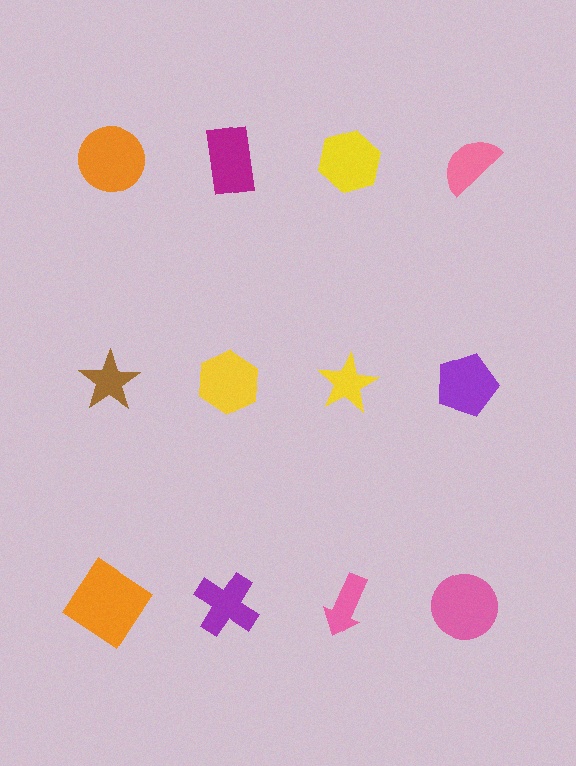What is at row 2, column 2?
A yellow hexagon.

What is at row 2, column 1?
A brown star.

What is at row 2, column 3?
A yellow star.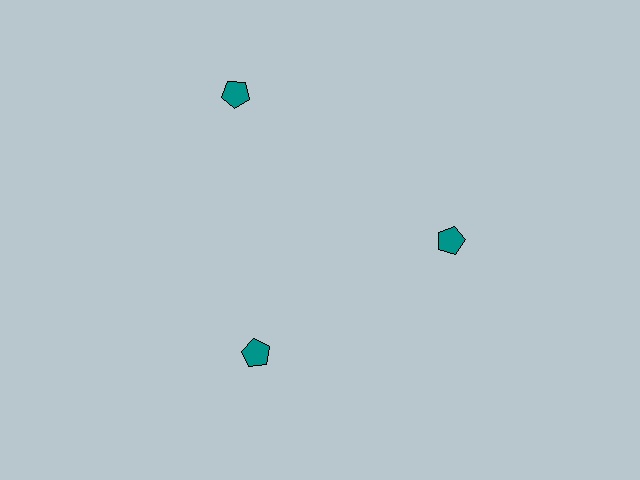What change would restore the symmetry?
The symmetry would be restored by moving it inward, back onto the ring so that all 3 pentagons sit at equal angles and equal distance from the center.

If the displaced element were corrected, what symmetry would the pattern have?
It would have 3-fold rotational symmetry — the pattern would map onto itself every 120 degrees.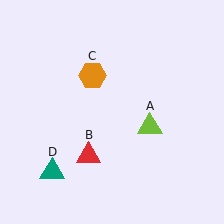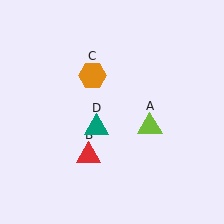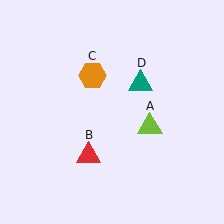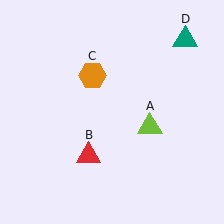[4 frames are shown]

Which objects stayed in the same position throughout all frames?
Lime triangle (object A) and red triangle (object B) and orange hexagon (object C) remained stationary.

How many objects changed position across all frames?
1 object changed position: teal triangle (object D).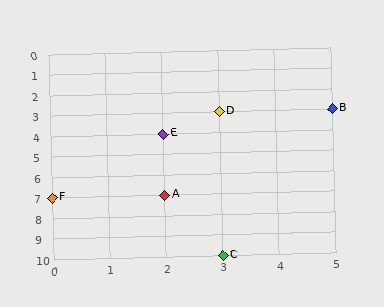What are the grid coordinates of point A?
Point A is at grid coordinates (2, 7).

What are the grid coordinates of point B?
Point B is at grid coordinates (5, 3).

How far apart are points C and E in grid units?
Points C and E are 1 column and 6 rows apart (about 6.1 grid units diagonally).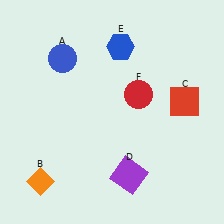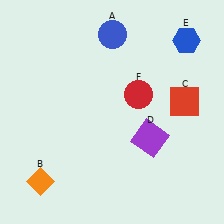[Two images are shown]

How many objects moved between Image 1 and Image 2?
3 objects moved between the two images.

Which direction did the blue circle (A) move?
The blue circle (A) moved right.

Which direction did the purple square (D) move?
The purple square (D) moved up.